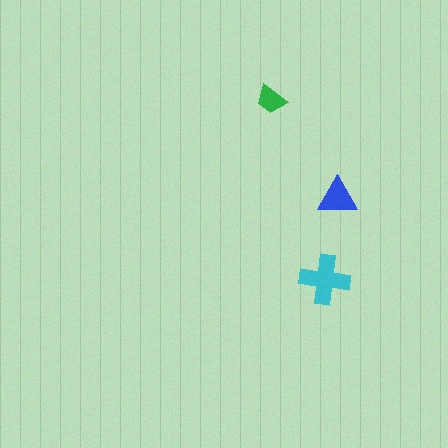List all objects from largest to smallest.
The cyan cross, the blue triangle, the green trapezoid.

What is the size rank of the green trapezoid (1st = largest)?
3rd.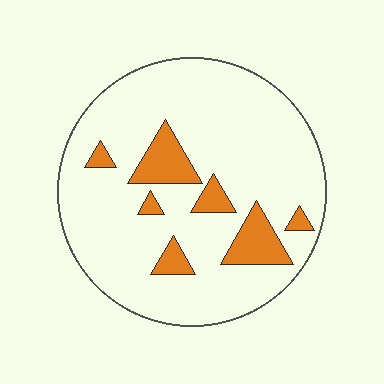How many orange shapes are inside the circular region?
7.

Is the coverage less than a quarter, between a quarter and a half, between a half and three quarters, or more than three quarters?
Less than a quarter.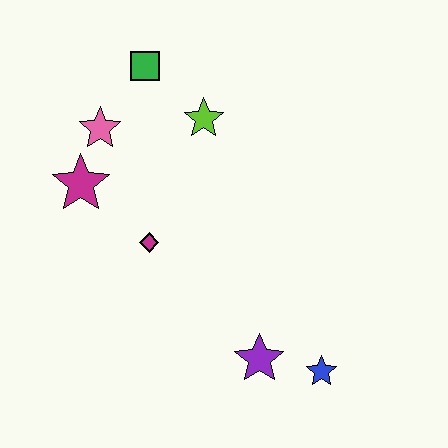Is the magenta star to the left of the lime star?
Yes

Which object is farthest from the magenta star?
The blue star is farthest from the magenta star.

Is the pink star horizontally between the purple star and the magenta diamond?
No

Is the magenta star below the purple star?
No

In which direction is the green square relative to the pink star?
The green square is above the pink star.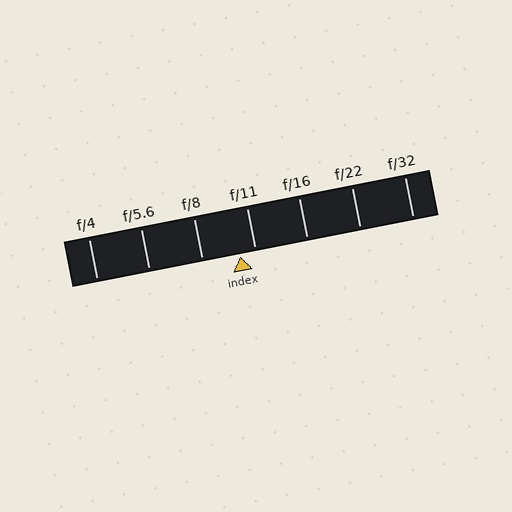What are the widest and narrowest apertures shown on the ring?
The widest aperture shown is f/4 and the narrowest is f/32.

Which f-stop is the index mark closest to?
The index mark is closest to f/11.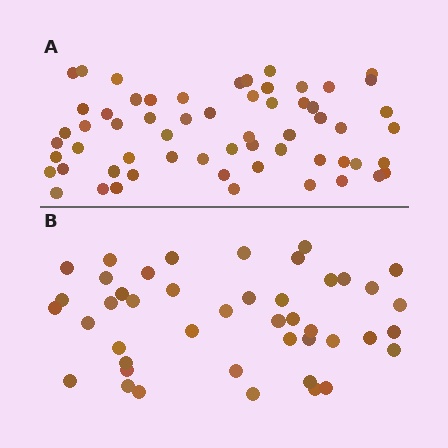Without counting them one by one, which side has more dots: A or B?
Region A (the top region) has more dots.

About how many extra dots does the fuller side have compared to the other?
Region A has approximately 15 more dots than region B.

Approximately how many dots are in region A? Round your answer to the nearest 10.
About 60 dots.